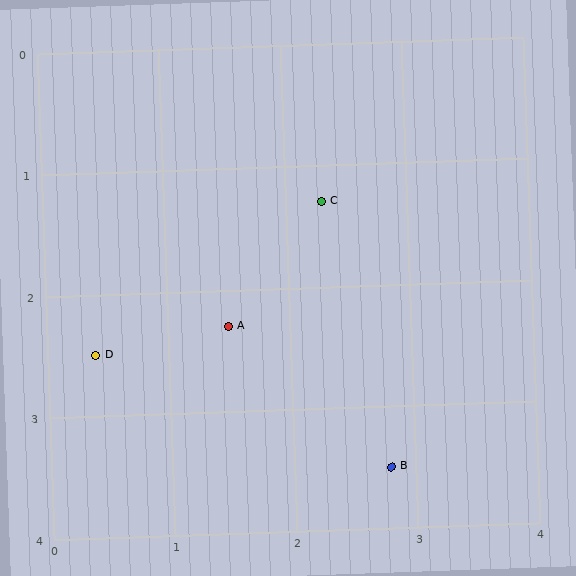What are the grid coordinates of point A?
Point A is at approximately (1.5, 2.3).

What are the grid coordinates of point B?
Point B is at approximately (2.8, 3.5).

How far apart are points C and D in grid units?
Points C and D are about 2.2 grid units apart.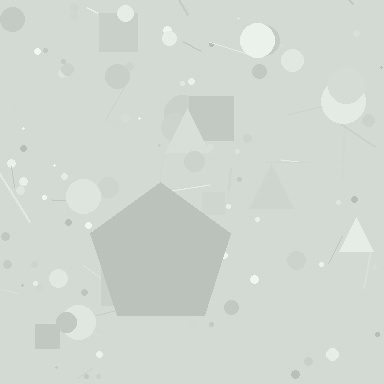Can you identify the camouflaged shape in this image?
The camouflaged shape is a pentagon.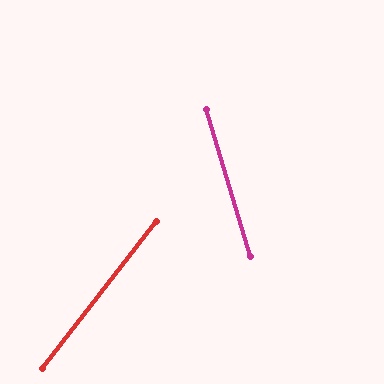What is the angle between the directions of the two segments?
Approximately 54 degrees.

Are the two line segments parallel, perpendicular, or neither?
Neither parallel nor perpendicular — they differ by about 54°.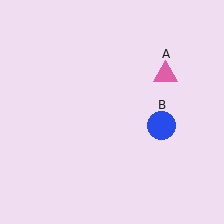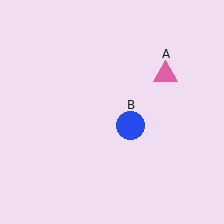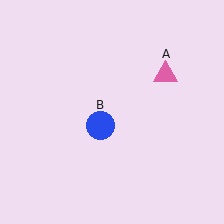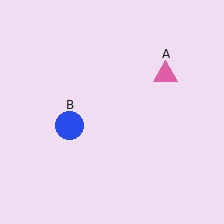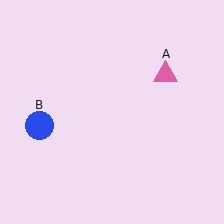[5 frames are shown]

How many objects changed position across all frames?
1 object changed position: blue circle (object B).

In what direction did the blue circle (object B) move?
The blue circle (object B) moved left.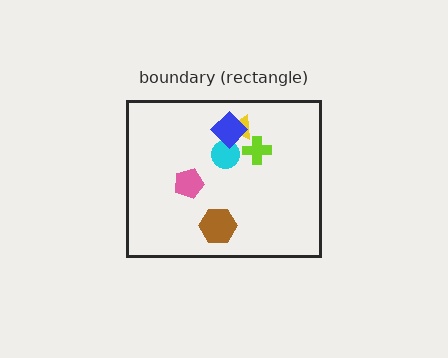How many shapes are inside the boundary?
6 inside, 0 outside.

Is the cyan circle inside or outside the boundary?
Inside.